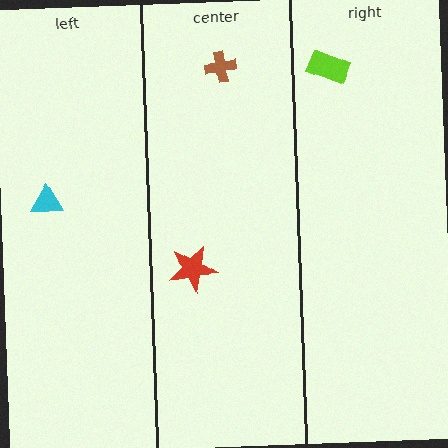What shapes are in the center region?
The brown cross, the red star.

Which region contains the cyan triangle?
The left region.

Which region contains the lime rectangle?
The right region.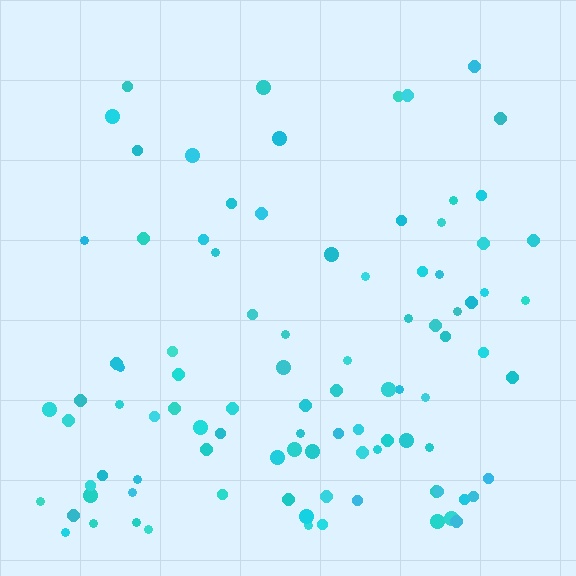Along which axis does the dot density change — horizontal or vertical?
Vertical.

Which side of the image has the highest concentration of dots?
The bottom.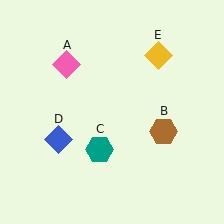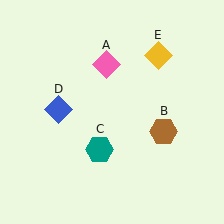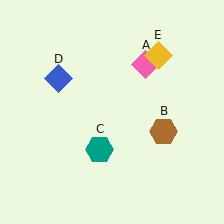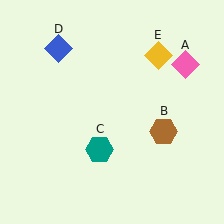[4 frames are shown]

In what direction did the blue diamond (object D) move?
The blue diamond (object D) moved up.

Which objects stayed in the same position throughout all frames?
Brown hexagon (object B) and teal hexagon (object C) and yellow diamond (object E) remained stationary.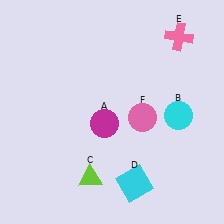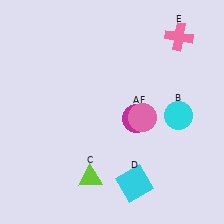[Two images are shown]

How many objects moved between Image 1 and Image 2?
1 object moved between the two images.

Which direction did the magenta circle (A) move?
The magenta circle (A) moved right.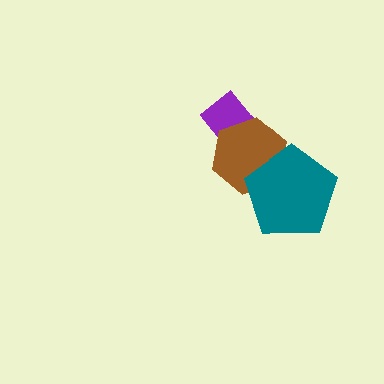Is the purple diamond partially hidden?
Yes, it is partially covered by another shape.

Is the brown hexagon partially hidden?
Yes, it is partially covered by another shape.